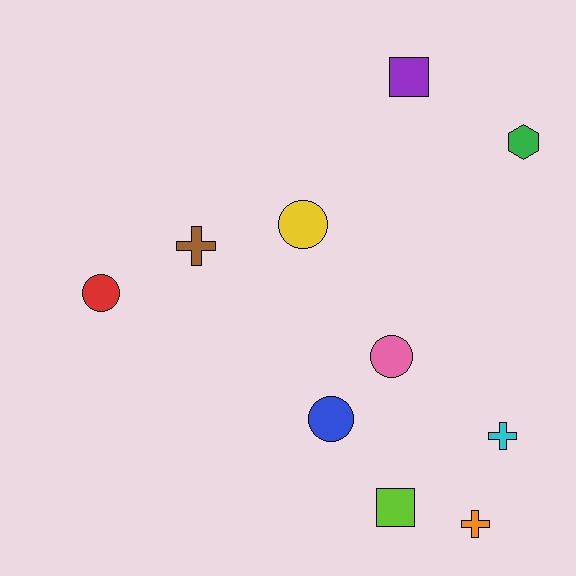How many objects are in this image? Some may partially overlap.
There are 10 objects.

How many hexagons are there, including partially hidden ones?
There is 1 hexagon.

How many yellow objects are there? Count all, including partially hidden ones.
There is 1 yellow object.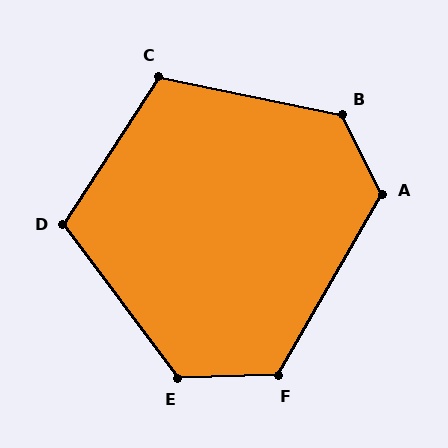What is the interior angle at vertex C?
Approximately 111 degrees (obtuse).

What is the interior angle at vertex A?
Approximately 123 degrees (obtuse).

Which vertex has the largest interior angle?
B, at approximately 128 degrees.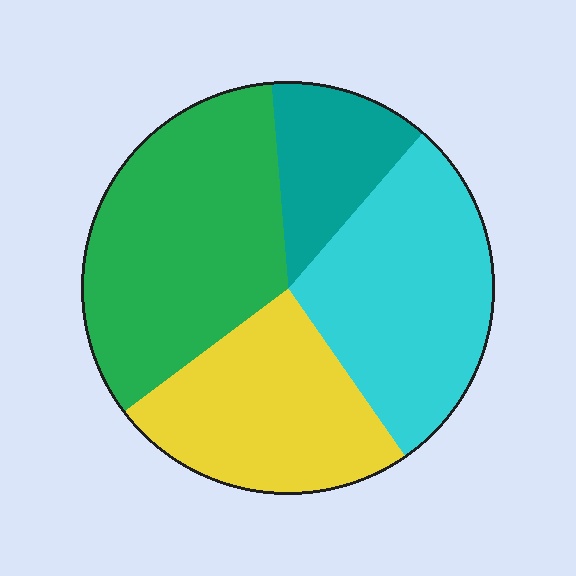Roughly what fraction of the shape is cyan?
Cyan takes up between a quarter and a half of the shape.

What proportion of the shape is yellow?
Yellow covers about 25% of the shape.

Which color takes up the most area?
Green, at roughly 35%.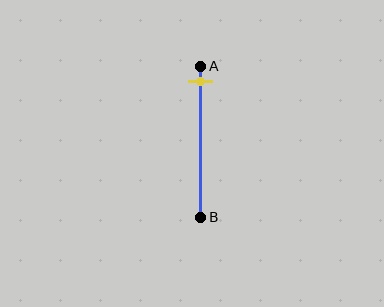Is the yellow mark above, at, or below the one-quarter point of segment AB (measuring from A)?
The yellow mark is above the one-quarter point of segment AB.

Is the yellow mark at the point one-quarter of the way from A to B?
No, the mark is at about 10% from A, not at the 25% one-quarter point.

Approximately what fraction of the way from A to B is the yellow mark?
The yellow mark is approximately 10% of the way from A to B.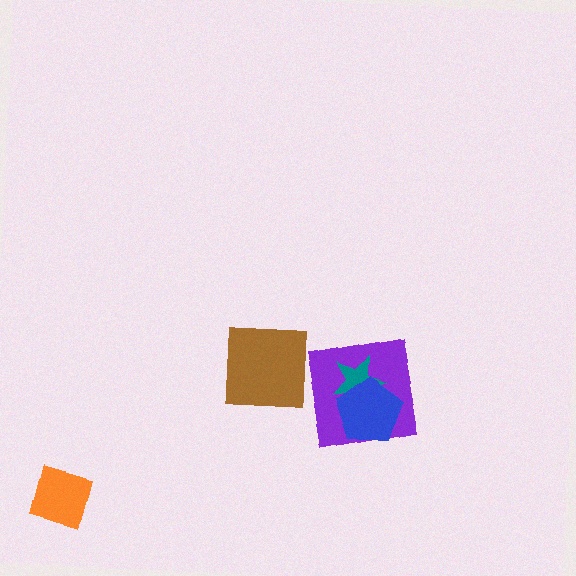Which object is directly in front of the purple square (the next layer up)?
The teal star is directly in front of the purple square.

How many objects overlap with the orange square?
0 objects overlap with the orange square.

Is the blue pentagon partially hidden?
No, no other shape covers it.